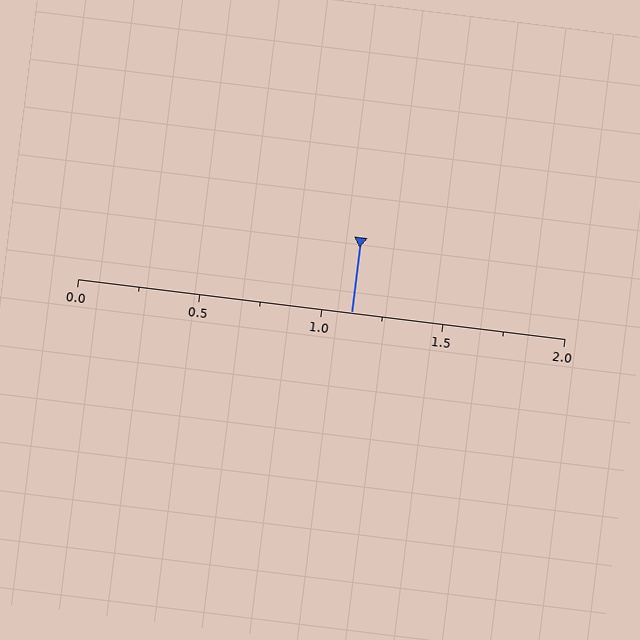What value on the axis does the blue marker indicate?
The marker indicates approximately 1.12.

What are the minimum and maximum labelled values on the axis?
The axis runs from 0.0 to 2.0.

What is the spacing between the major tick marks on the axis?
The major ticks are spaced 0.5 apart.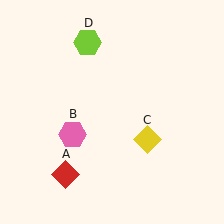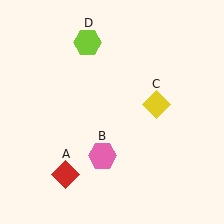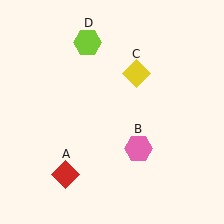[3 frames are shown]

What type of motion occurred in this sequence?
The pink hexagon (object B), yellow diamond (object C) rotated counterclockwise around the center of the scene.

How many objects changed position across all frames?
2 objects changed position: pink hexagon (object B), yellow diamond (object C).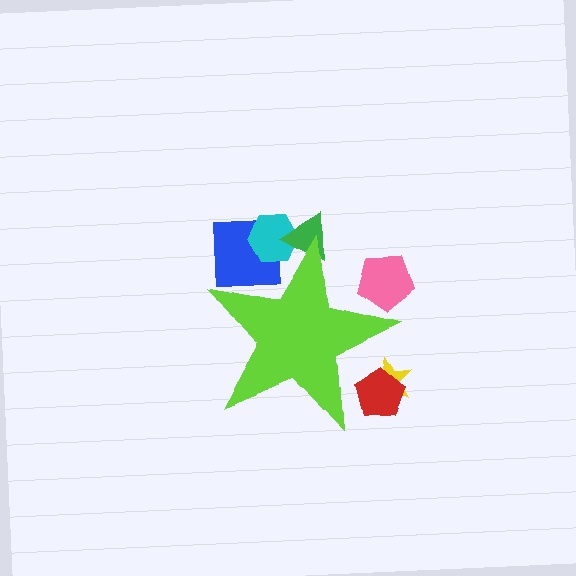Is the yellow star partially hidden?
Yes, the yellow star is partially hidden behind the lime star.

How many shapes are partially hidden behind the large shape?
6 shapes are partially hidden.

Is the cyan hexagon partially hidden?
Yes, the cyan hexagon is partially hidden behind the lime star.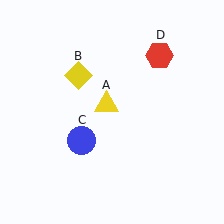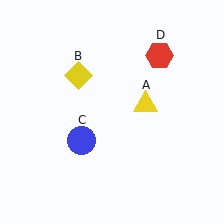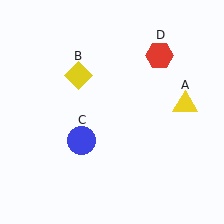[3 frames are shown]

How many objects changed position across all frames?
1 object changed position: yellow triangle (object A).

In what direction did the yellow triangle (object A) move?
The yellow triangle (object A) moved right.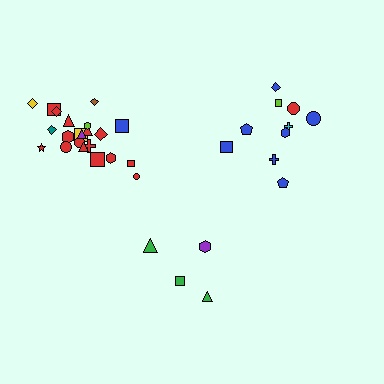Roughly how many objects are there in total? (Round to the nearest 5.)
Roughly 35 objects in total.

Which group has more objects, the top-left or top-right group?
The top-left group.